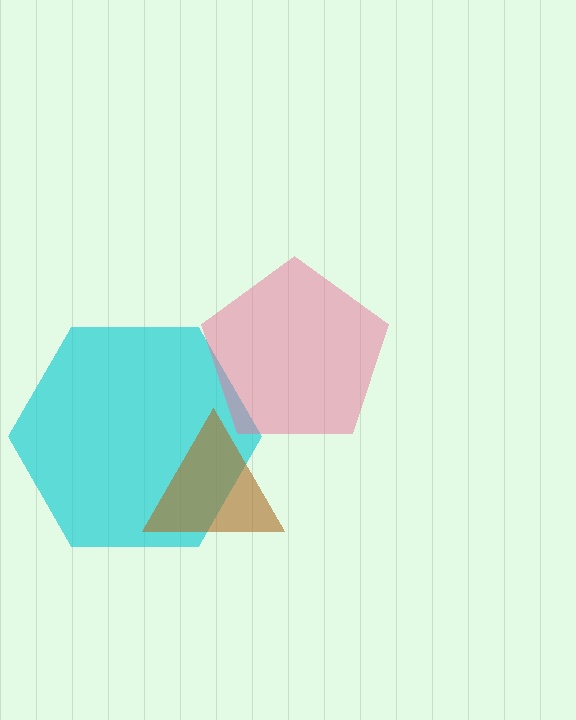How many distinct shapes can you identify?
There are 3 distinct shapes: a cyan hexagon, a pink pentagon, a brown triangle.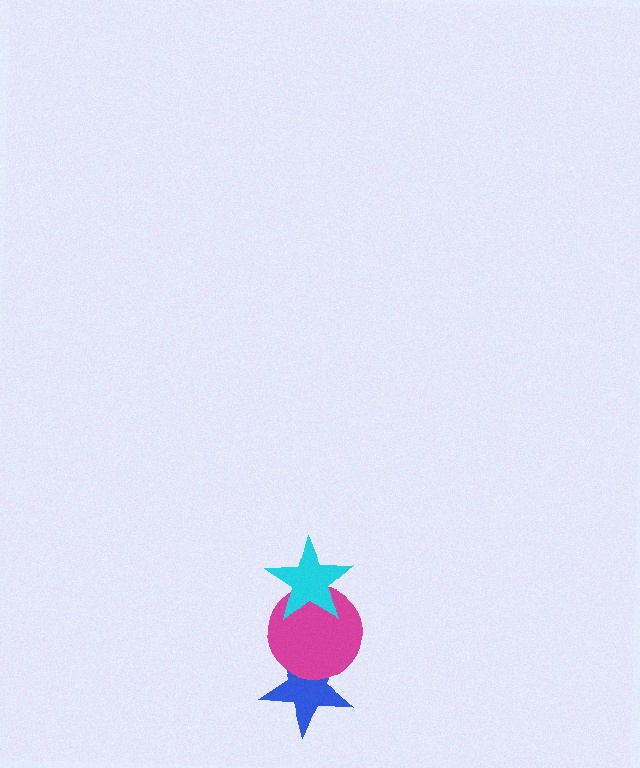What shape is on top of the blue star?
The magenta circle is on top of the blue star.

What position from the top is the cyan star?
The cyan star is 1st from the top.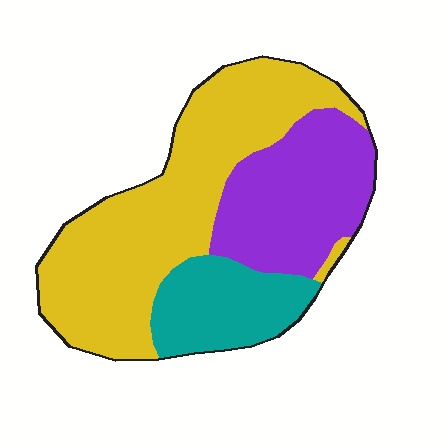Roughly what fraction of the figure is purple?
Purple takes up between a quarter and a half of the figure.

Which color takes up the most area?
Yellow, at roughly 55%.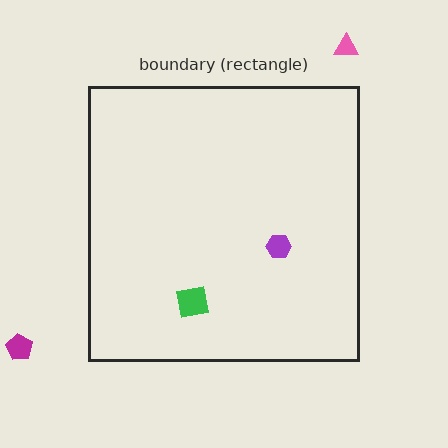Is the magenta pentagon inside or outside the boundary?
Outside.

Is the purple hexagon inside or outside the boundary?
Inside.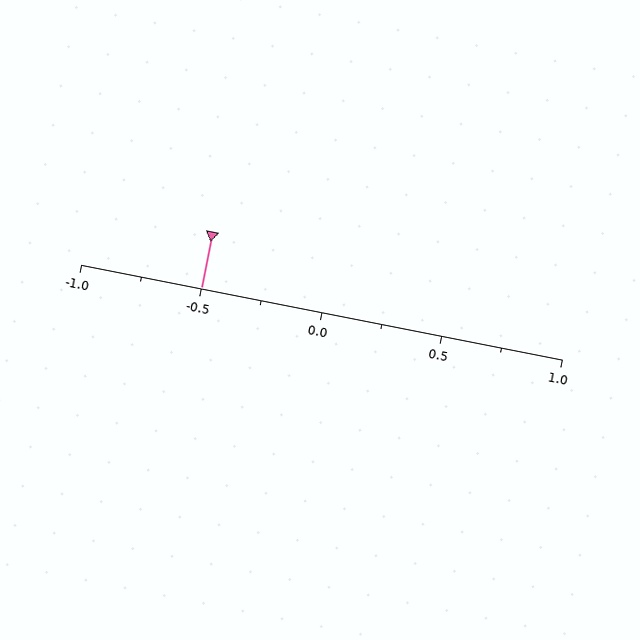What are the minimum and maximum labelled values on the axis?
The axis runs from -1.0 to 1.0.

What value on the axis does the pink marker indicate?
The marker indicates approximately -0.5.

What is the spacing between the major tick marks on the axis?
The major ticks are spaced 0.5 apart.